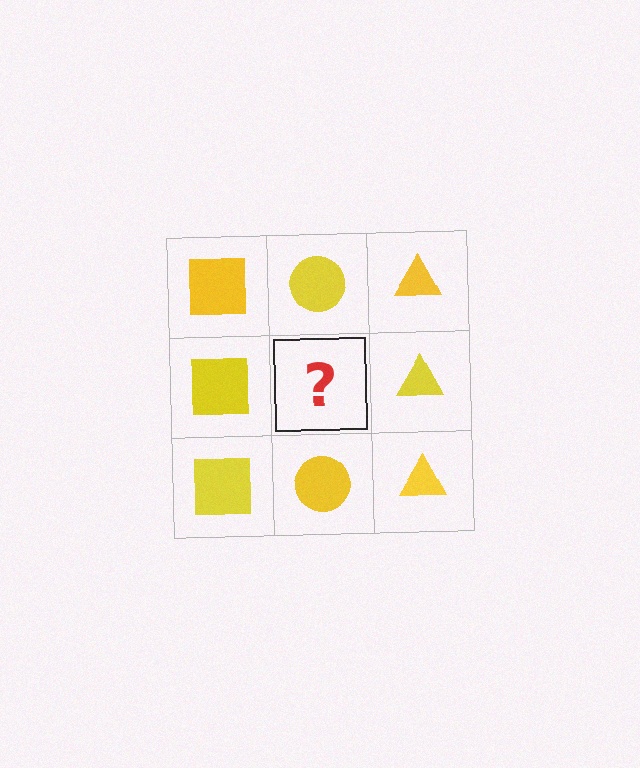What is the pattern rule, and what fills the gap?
The rule is that each column has a consistent shape. The gap should be filled with a yellow circle.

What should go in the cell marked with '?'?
The missing cell should contain a yellow circle.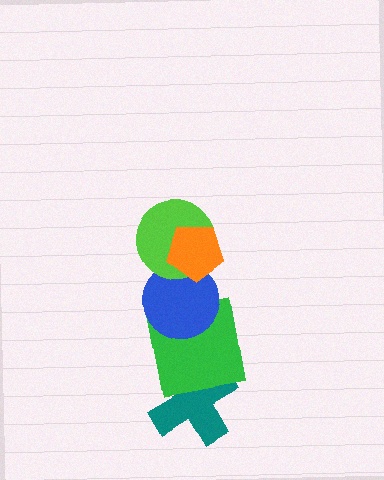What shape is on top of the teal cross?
The green square is on top of the teal cross.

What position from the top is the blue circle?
The blue circle is 3rd from the top.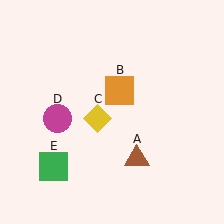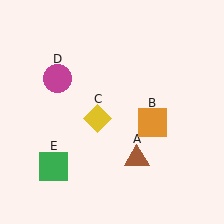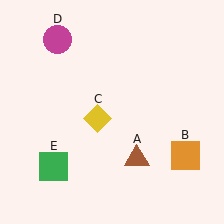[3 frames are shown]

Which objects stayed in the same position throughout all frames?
Brown triangle (object A) and yellow diamond (object C) and green square (object E) remained stationary.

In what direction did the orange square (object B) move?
The orange square (object B) moved down and to the right.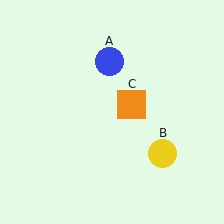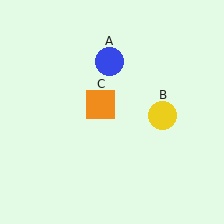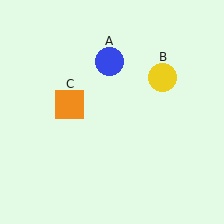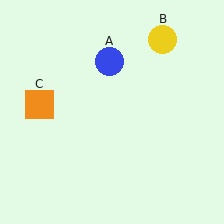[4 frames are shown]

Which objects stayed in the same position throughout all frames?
Blue circle (object A) remained stationary.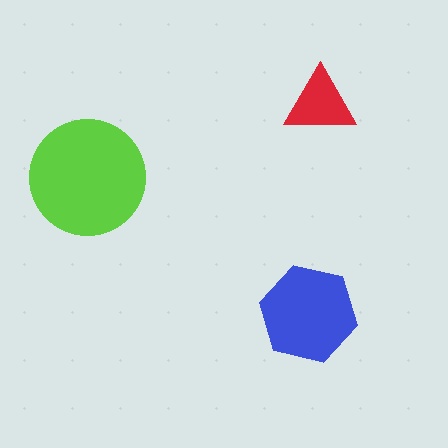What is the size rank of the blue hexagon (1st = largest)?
2nd.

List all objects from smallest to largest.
The red triangle, the blue hexagon, the lime circle.